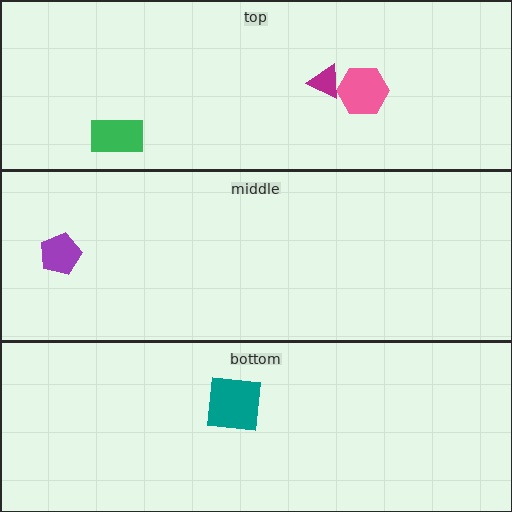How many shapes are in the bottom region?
1.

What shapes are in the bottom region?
The teal square.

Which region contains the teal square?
The bottom region.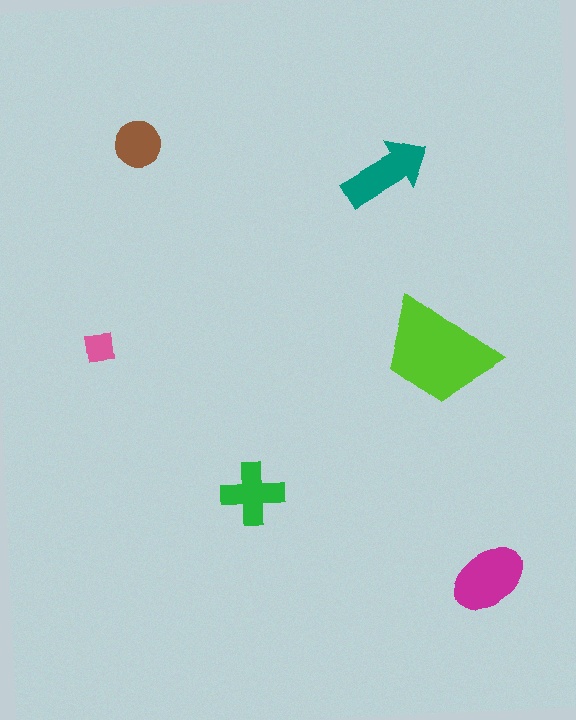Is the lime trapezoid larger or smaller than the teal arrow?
Larger.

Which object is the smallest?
The pink square.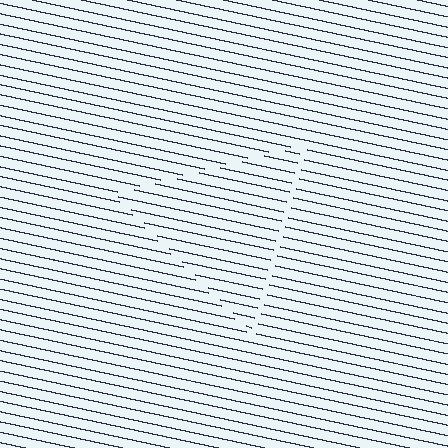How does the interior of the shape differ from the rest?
The interior of the shape contains the same grating, shifted by half a period — the contour is defined by the phase discontinuity where line-ends from the inner and outer gratings abut.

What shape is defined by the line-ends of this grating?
An illusory triangle. The interior of the shape contains the same grating, shifted by half a period — the contour is defined by the phase discontinuity where line-ends from the inner and outer gratings abut.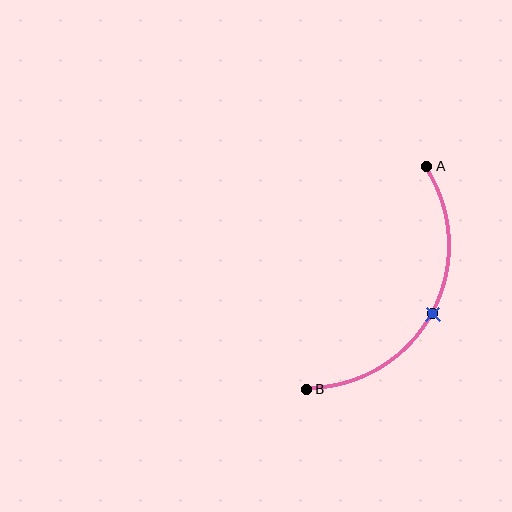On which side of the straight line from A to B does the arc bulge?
The arc bulges to the right of the straight line connecting A and B.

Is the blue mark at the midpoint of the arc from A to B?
Yes. The blue mark lies on the arc at equal arc-length from both A and B — it is the arc midpoint.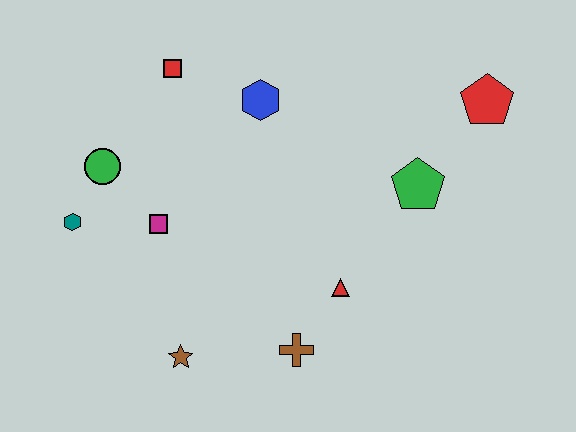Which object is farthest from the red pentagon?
The teal hexagon is farthest from the red pentagon.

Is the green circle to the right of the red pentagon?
No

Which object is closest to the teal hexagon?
The green circle is closest to the teal hexagon.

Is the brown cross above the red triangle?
No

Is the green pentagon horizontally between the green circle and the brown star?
No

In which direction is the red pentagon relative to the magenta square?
The red pentagon is to the right of the magenta square.